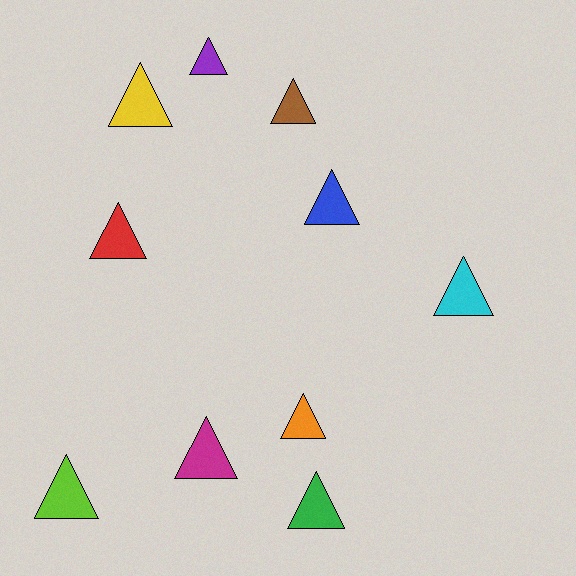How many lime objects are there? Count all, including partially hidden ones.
There is 1 lime object.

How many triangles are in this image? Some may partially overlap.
There are 10 triangles.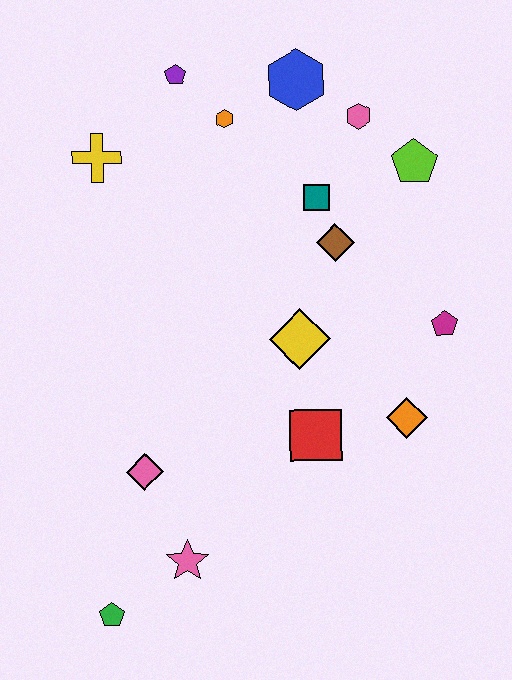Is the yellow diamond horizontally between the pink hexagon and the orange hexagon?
Yes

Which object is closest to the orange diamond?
The red square is closest to the orange diamond.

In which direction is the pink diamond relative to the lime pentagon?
The pink diamond is below the lime pentagon.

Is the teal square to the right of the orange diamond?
No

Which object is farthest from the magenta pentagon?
The green pentagon is farthest from the magenta pentagon.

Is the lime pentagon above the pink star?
Yes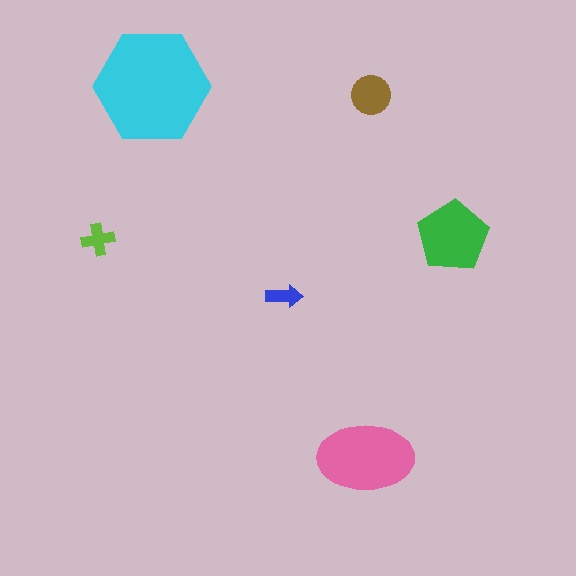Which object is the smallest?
The blue arrow.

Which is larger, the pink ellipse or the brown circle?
The pink ellipse.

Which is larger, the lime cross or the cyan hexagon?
The cyan hexagon.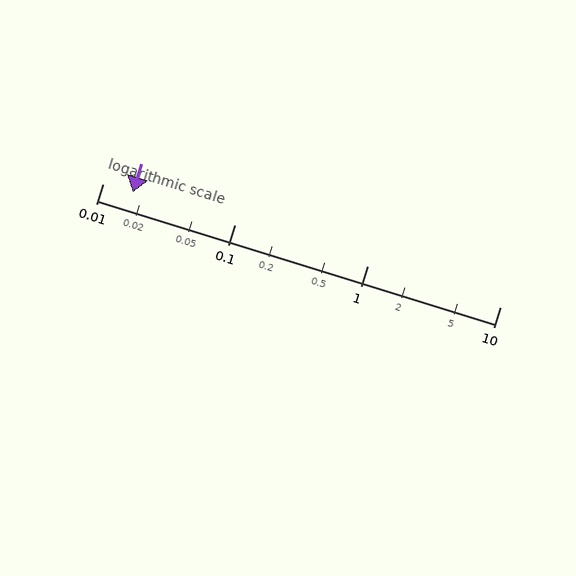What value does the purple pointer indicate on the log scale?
The pointer indicates approximately 0.017.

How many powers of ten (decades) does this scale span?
The scale spans 3 decades, from 0.01 to 10.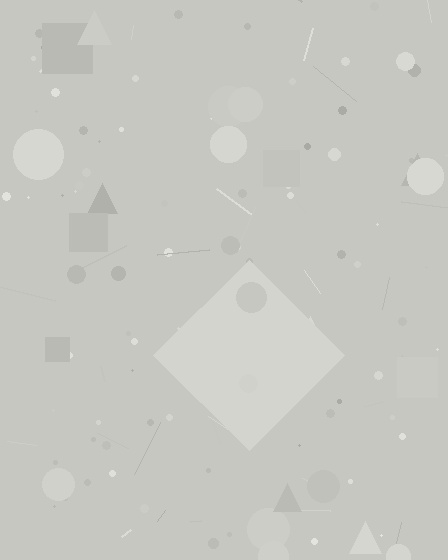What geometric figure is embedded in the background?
A diamond is embedded in the background.